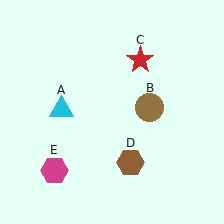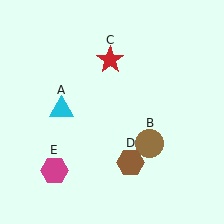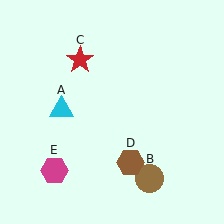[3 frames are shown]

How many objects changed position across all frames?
2 objects changed position: brown circle (object B), red star (object C).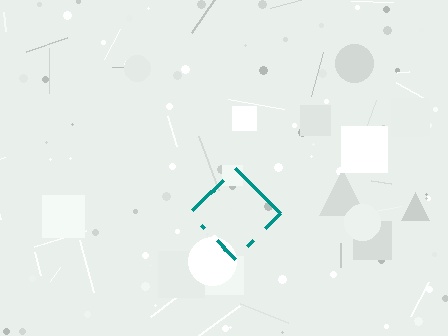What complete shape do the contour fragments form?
The contour fragments form a diamond.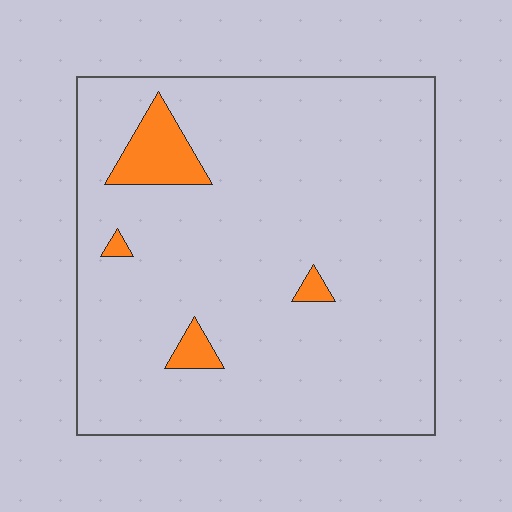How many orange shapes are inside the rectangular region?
4.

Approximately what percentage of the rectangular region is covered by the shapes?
Approximately 5%.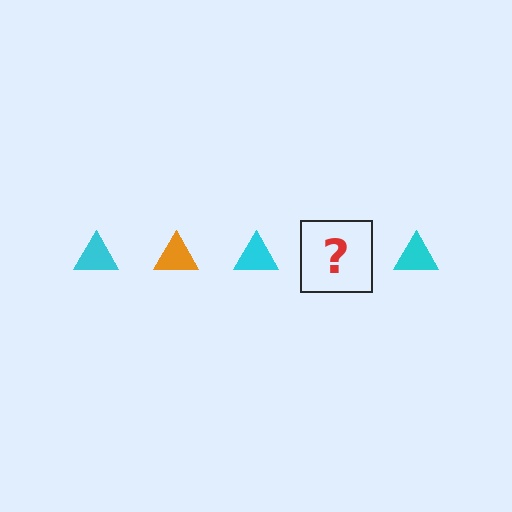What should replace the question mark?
The question mark should be replaced with an orange triangle.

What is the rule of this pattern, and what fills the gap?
The rule is that the pattern cycles through cyan, orange triangles. The gap should be filled with an orange triangle.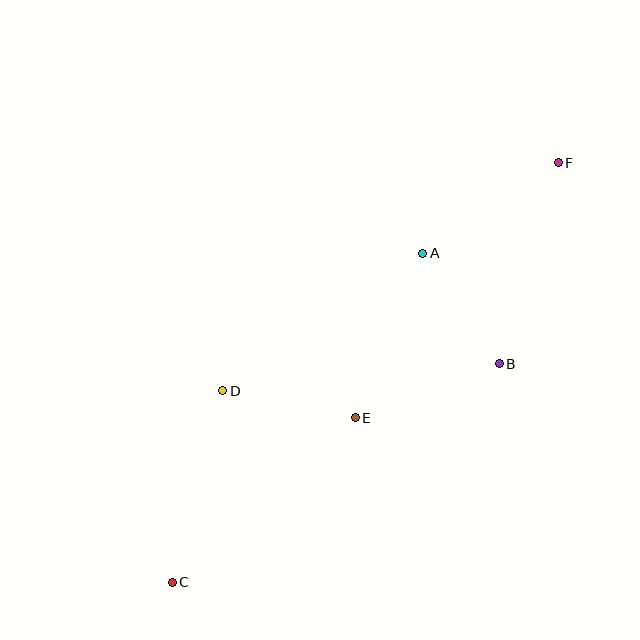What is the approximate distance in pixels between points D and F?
The distance between D and F is approximately 406 pixels.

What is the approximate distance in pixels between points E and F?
The distance between E and F is approximately 326 pixels.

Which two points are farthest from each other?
Points C and F are farthest from each other.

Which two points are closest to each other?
Points A and B are closest to each other.